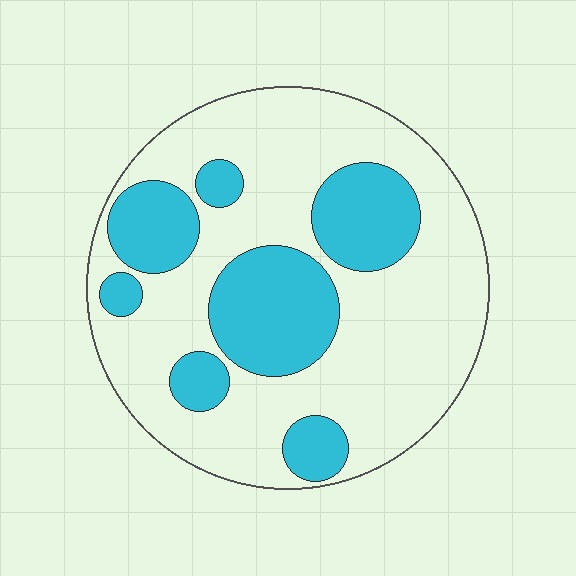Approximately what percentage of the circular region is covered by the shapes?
Approximately 30%.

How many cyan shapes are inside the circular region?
7.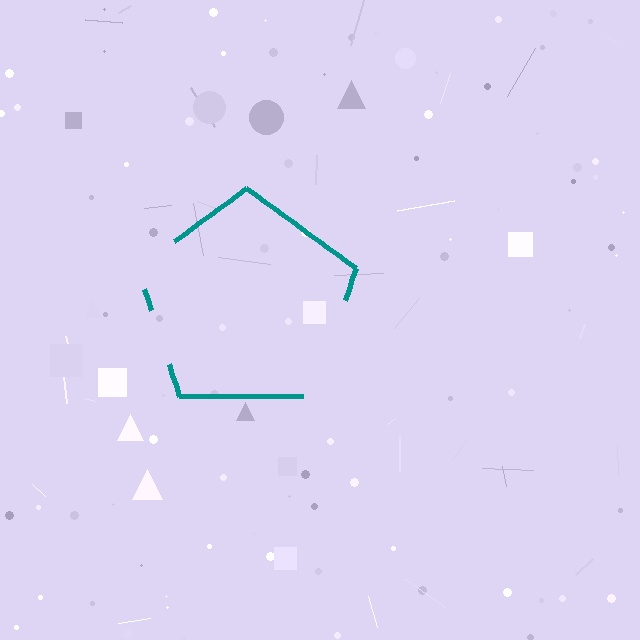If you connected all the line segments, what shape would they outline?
They would outline a pentagon.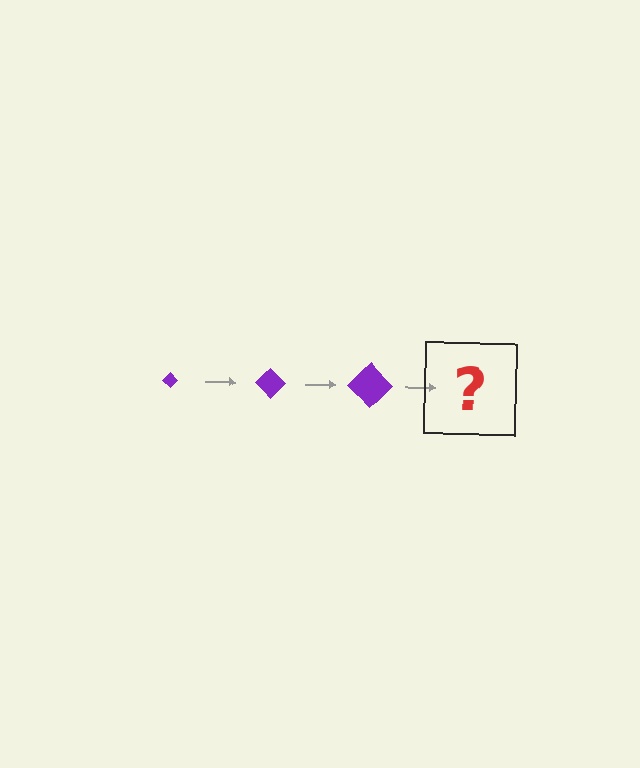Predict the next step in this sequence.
The next step is a purple diamond, larger than the previous one.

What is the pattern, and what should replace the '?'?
The pattern is that the diamond gets progressively larger each step. The '?' should be a purple diamond, larger than the previous one.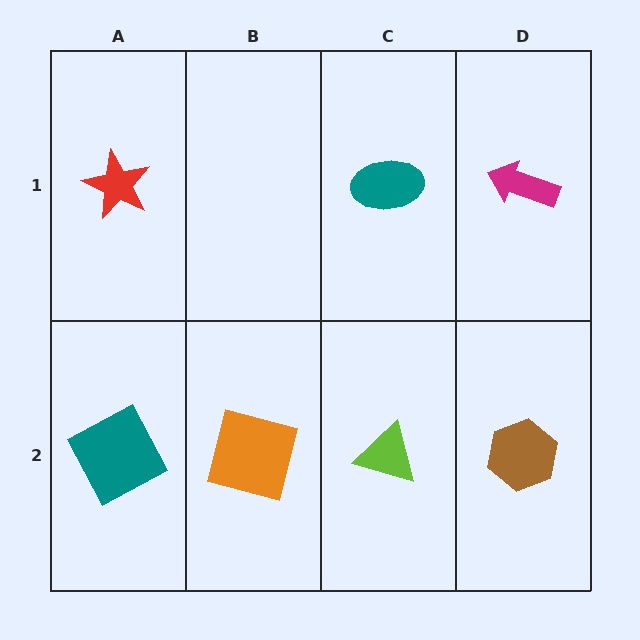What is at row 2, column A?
A teal square.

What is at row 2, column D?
A brown hexagon.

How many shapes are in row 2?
4 shapes.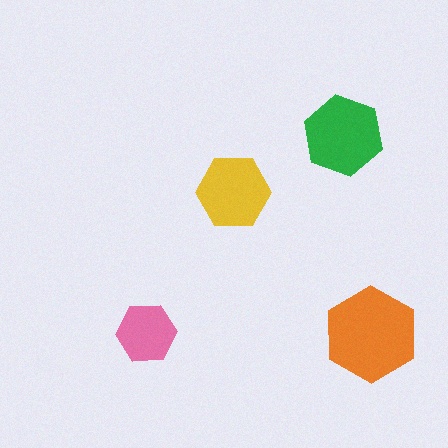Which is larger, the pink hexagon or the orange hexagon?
The orange one.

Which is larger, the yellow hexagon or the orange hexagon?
The orange one.